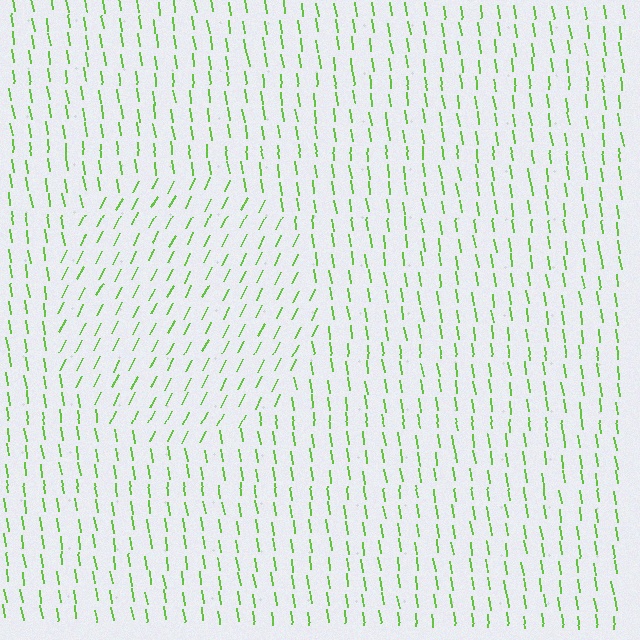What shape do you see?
I see a circle.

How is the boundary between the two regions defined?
The boundary is defined purely by a change in line orientation (approximately 35 degrees difference). All lines are the same color and thickness.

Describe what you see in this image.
The image is filled with small lime line segments. A circle region in the image has lines oriented differently from the surrounding lines, creating a visible texture boundary.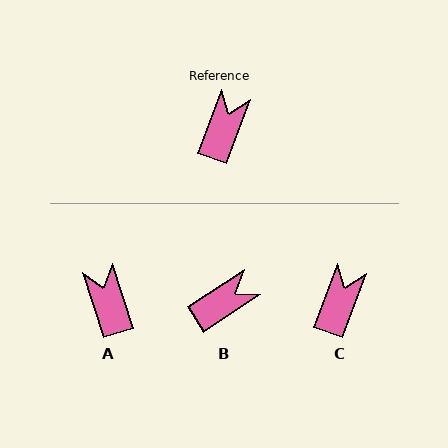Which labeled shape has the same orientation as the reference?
C.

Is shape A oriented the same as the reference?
No, it is off by about 38 degrees.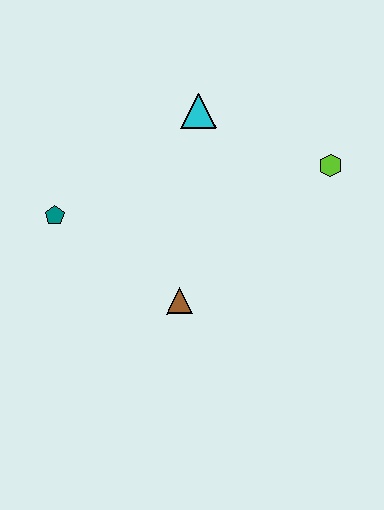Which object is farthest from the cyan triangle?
The brown triangle is farthest from the cyan triangle.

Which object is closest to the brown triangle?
The teal pentagon is closest to the brown triangle.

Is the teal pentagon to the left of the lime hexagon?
Yes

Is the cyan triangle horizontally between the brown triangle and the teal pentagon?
No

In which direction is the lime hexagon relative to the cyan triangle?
The lime hexagon is to the right of the cyan triangle.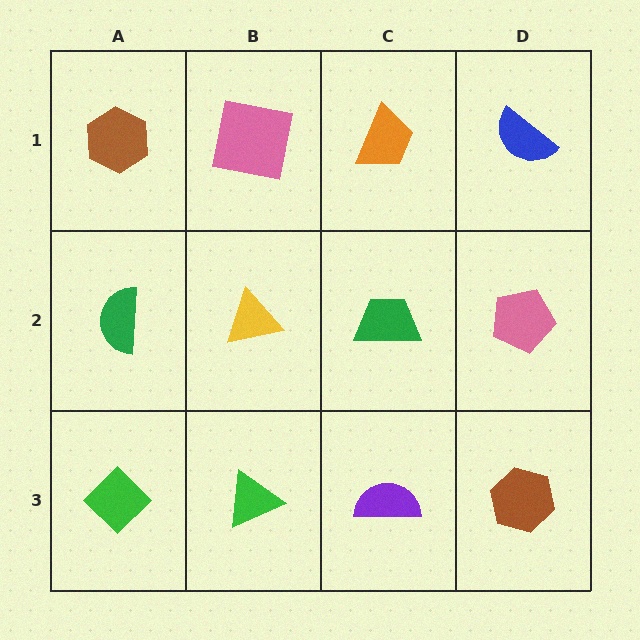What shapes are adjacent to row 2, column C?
An orange trapezoid (row 1, column C), a purple semicircle (row 3, column C), a yellow triangle (row 2, column B), a pink pentagon (row 2, column D).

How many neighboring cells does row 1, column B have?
3.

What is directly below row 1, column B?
A yellow triangle.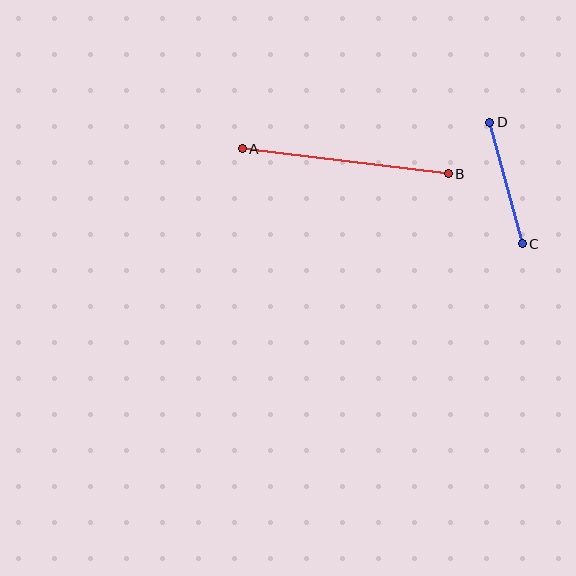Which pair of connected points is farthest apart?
Points A and B are farthest apart.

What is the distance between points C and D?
The distance is approximately 126 pixels.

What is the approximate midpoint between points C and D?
The midpoint is at approximately (506, 183) pixels.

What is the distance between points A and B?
The distance is approximately 208 pixels.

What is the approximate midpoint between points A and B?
The midpoint is at approximately (345, 161) pixels.